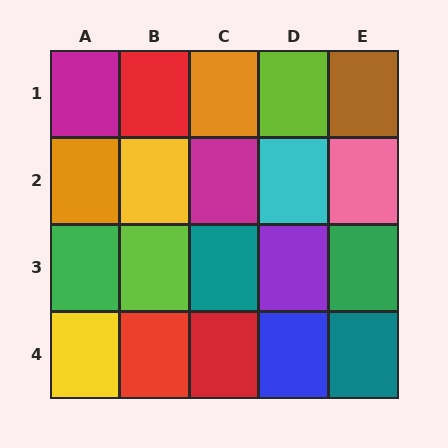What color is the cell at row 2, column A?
Orange.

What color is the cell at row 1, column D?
Lime.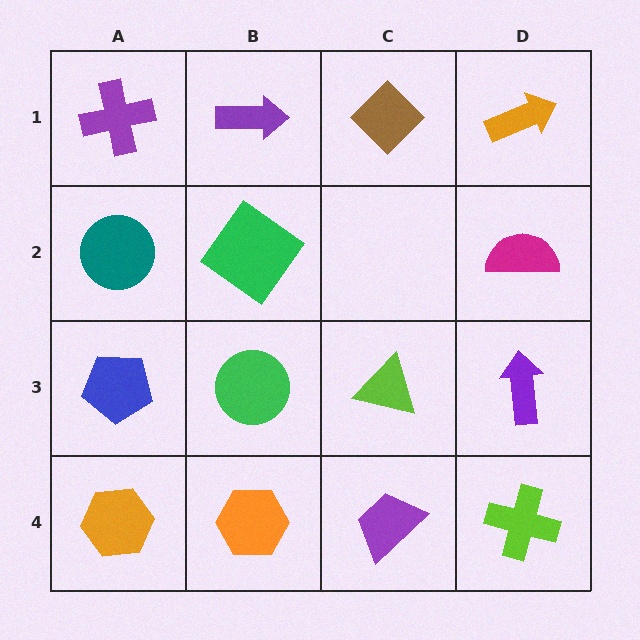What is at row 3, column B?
A green circle.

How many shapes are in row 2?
3 shapes.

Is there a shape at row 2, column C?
No, that cell is empty.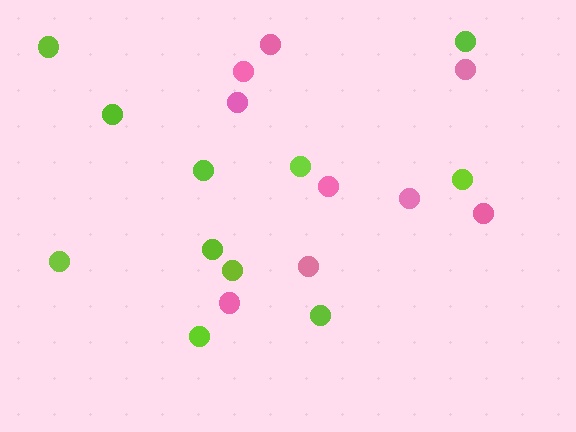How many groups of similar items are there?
There are 2 groups: one group of lime circles (11) and one group of pink circles (9).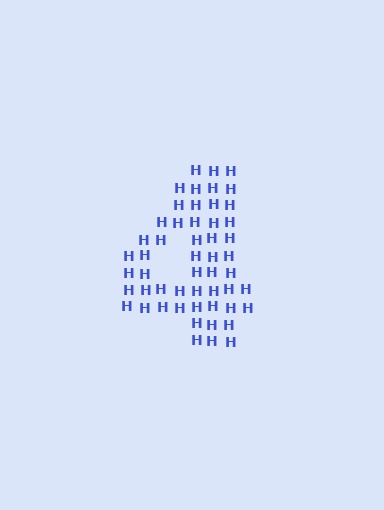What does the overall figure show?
The overall figure shows the digit 4.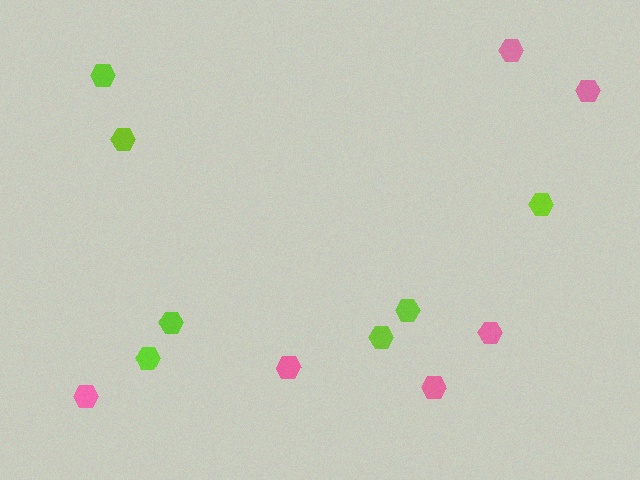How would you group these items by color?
There are 2 groups: one group of lime hexagons (7) and one group of pink hexagons (6).